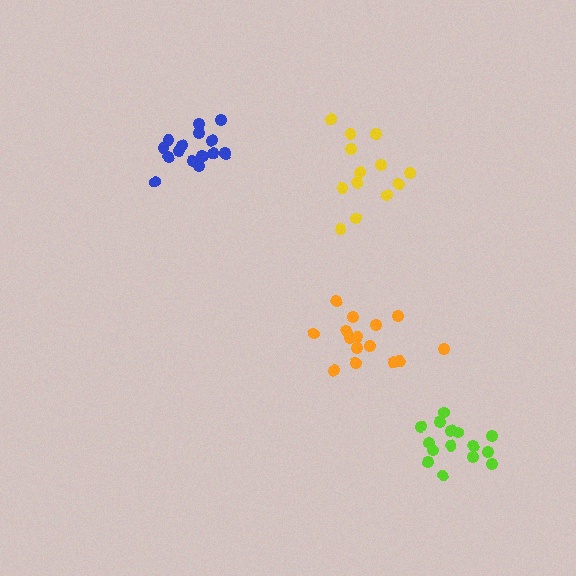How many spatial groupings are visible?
There are 4 spatial groupings.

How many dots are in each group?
Group 1: 15 dots, Group 2: 15 dots, Group 3: 16 dots, Group 4: 13 dots (59 total).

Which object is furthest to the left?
The blue cluster is leftmost.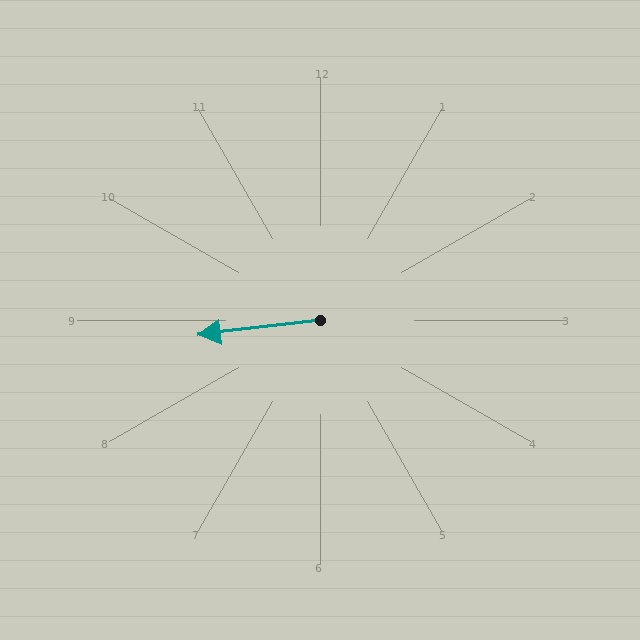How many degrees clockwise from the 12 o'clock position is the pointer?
Approximately 263 degrees.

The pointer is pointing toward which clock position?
Roughly 9 o'clock.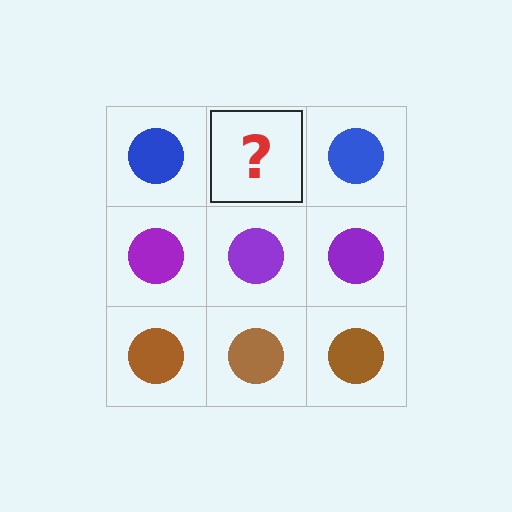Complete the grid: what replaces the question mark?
The question mark should be replaced with a blue circle.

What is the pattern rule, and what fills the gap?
The rule is that each row has a consistent color. The gap should be filled with a blue circle.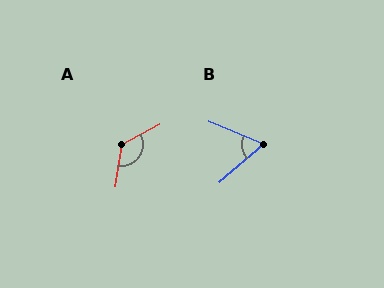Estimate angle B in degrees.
Approximately 63 degrees.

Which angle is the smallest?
B, at approximately 63 degrees.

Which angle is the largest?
A, at approximately 127 degrees.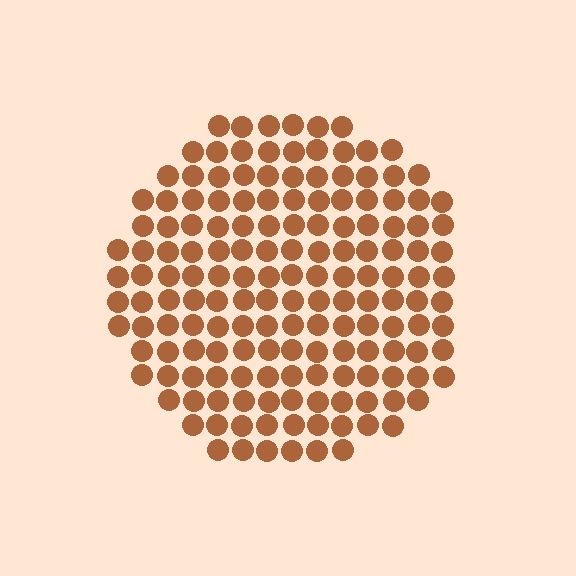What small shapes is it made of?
It is made of small circles.